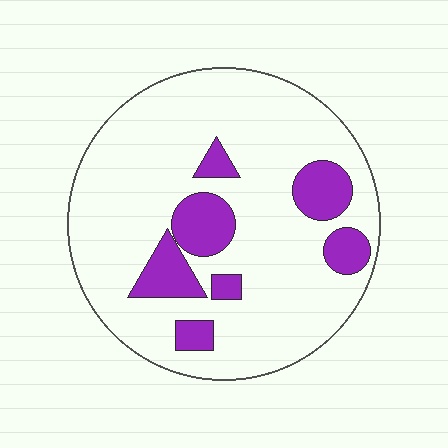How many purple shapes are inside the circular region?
7.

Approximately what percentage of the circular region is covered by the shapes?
Approximately 20%.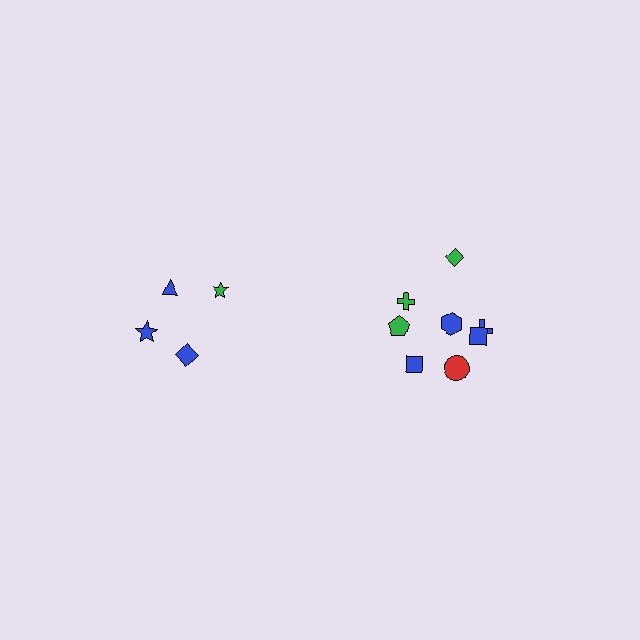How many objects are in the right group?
There are 8 objects.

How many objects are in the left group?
There are 4 objects.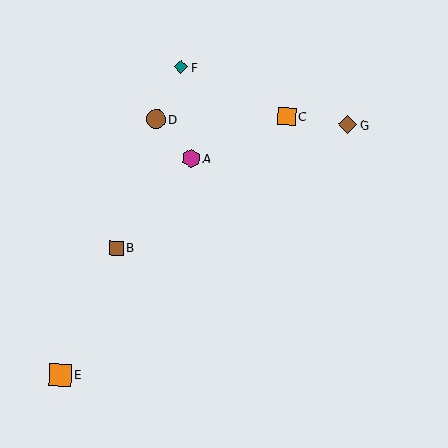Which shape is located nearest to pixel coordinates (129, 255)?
The brown square (labeled B) at (116, 248) is nearest to that location.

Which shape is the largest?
The orange square (labeled E) is the largest.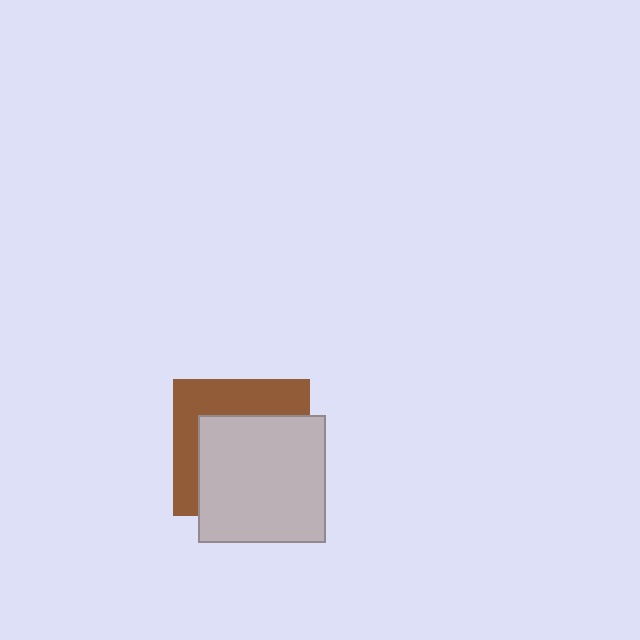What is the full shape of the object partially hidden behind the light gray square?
The partially hidden object is a brown square.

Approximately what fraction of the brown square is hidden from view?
Roughly 61% of the brown square is hidden behind the light gray square.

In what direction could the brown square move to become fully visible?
The brown square could move toward the upper-left. That would shift it out from behind the light gray square entirely.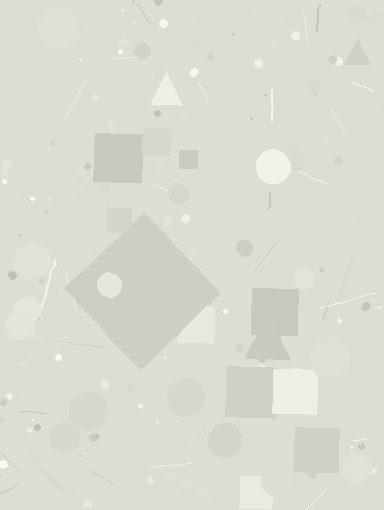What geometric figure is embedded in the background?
A diamond is embedded in the background.